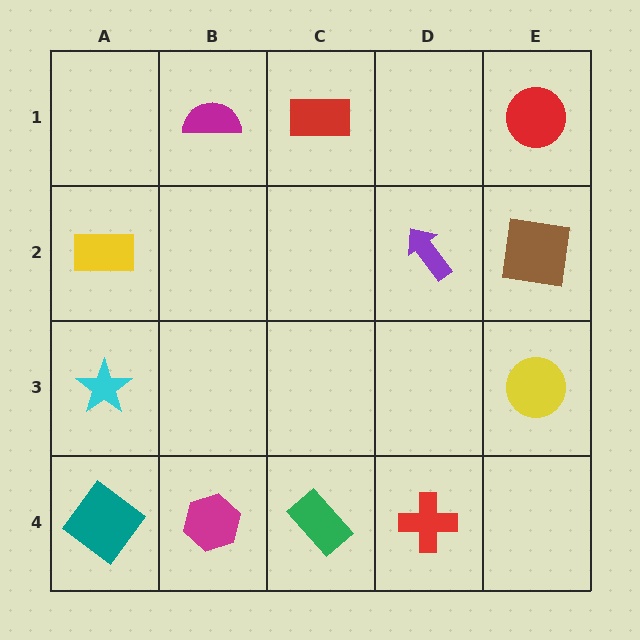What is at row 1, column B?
A magenta semicircle.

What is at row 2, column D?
A purple arrow.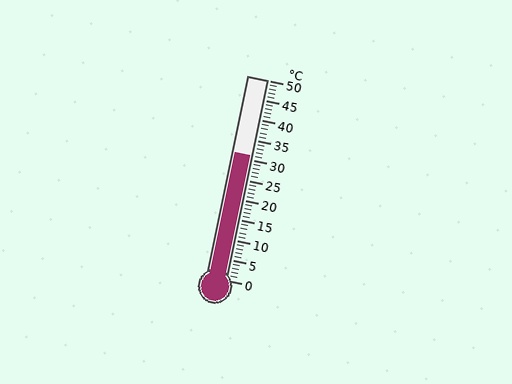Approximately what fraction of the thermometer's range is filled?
The thermometer is filled to approximately 60% of its range.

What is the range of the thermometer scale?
The thermometer scale ranges from 0°C to 50°C.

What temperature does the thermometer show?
The thermometer shows approximately 31°C.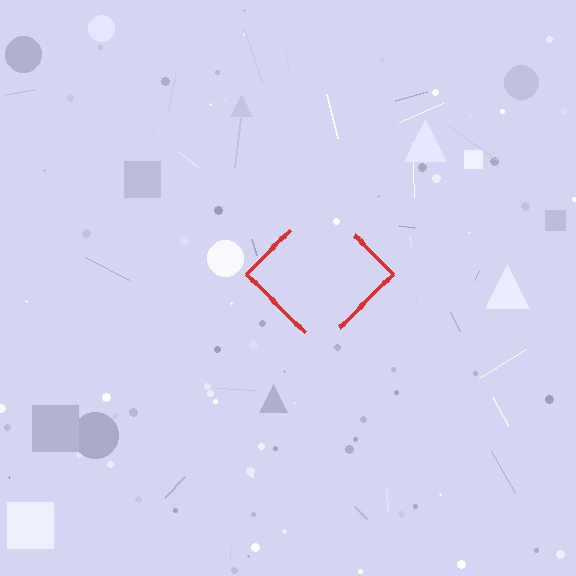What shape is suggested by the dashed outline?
The dashed outline suggests a diamond.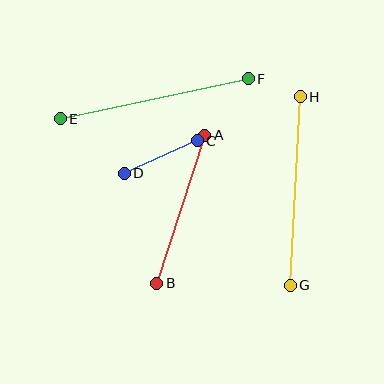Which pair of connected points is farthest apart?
Points E and F are farthest apart.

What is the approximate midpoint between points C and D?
The midpoint is at approximately (161, 157) pixels.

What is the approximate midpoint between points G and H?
The midpoint is at approximately (295, 191) pixels.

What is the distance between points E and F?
The distance is approximately 192 pixels.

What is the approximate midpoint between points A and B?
The midpoint is at approximately (181, 209) pixels.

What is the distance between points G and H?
The distance is approximately 189 pixels.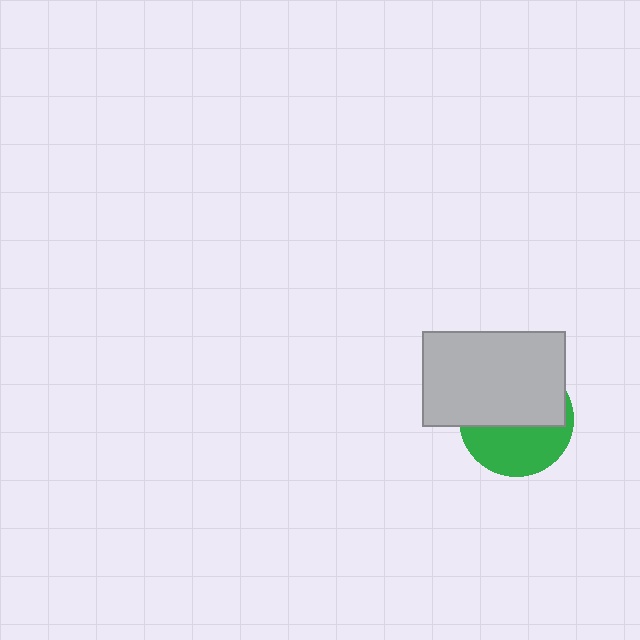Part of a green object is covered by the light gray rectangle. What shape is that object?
It is a circle.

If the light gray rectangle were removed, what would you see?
You would see the complete green circle.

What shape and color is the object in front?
The object in front is a light gray rectangle.